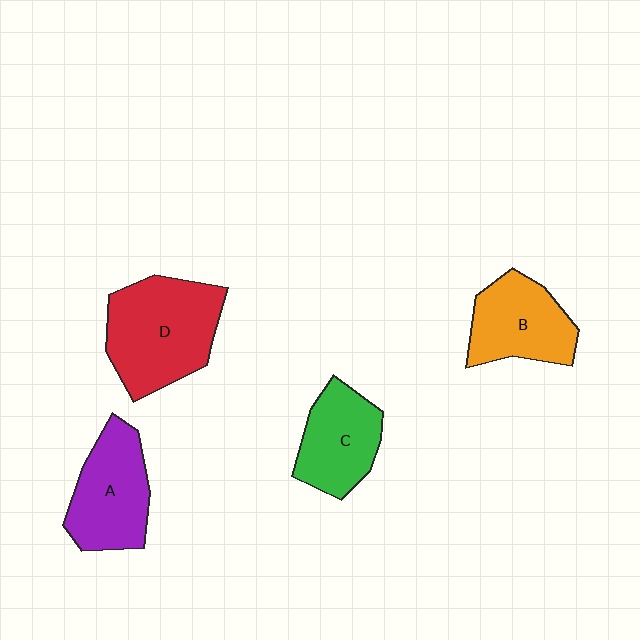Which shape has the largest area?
Shape D (red).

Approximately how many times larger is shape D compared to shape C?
Approximately 1.5 times.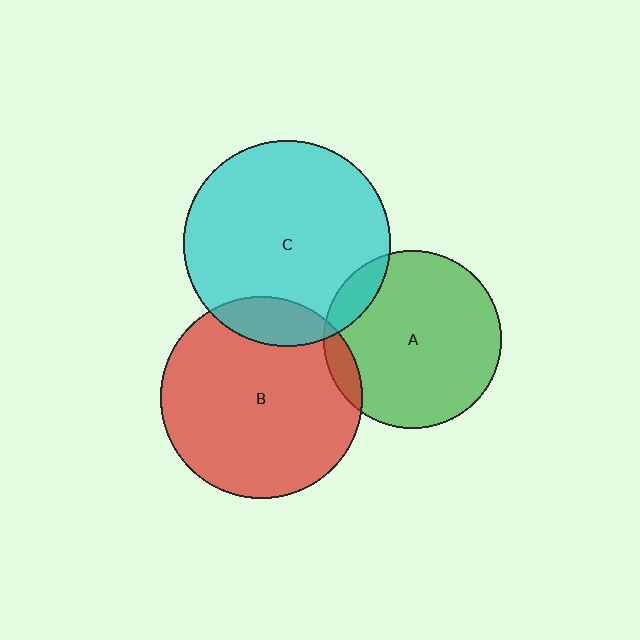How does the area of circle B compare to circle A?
Approximately 1.3 times.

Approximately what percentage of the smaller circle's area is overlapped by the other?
Approximately 5%.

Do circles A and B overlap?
Yes.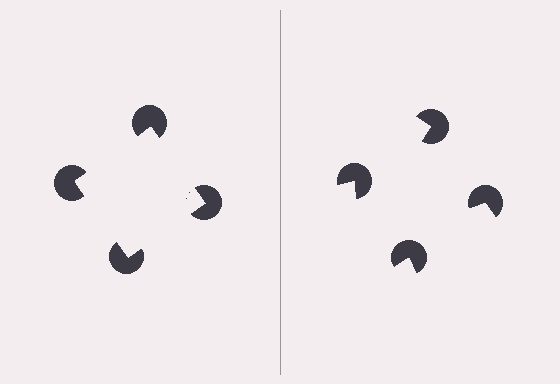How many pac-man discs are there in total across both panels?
8 — 4 on each side.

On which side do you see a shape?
An illusory square appears on the left side. On the right side the wedge cuts are rotated, so no coherent shape forms.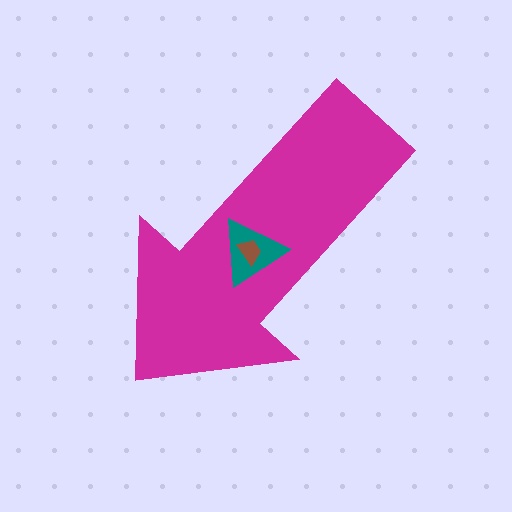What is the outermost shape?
The magenta arrow.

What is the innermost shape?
The brown trapezoid.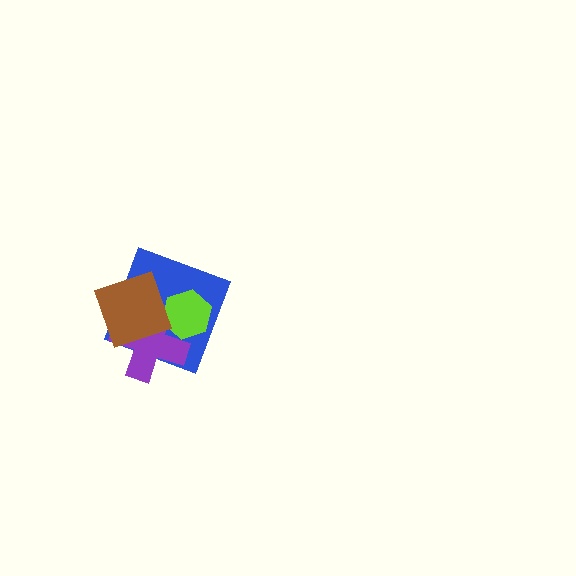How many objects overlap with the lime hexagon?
3 objects overlap with the lime hexagon.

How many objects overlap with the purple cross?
3 objects overlap with the purple cross.